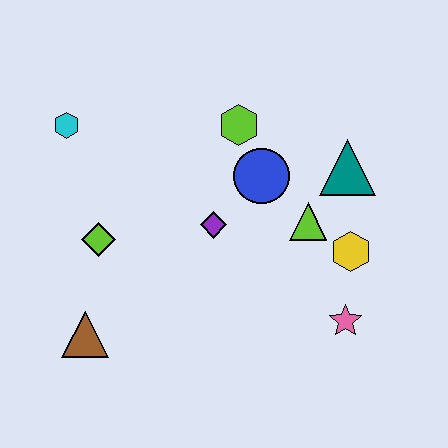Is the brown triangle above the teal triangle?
No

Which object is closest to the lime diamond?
The brown triangle is closest to the lime diamond.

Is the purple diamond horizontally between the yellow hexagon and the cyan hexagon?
Yes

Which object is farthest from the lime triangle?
The cyan hexagon is farthest from the lime triangle.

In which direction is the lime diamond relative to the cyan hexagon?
The lime diamond is below the cyan hexagon.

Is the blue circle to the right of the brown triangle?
Yes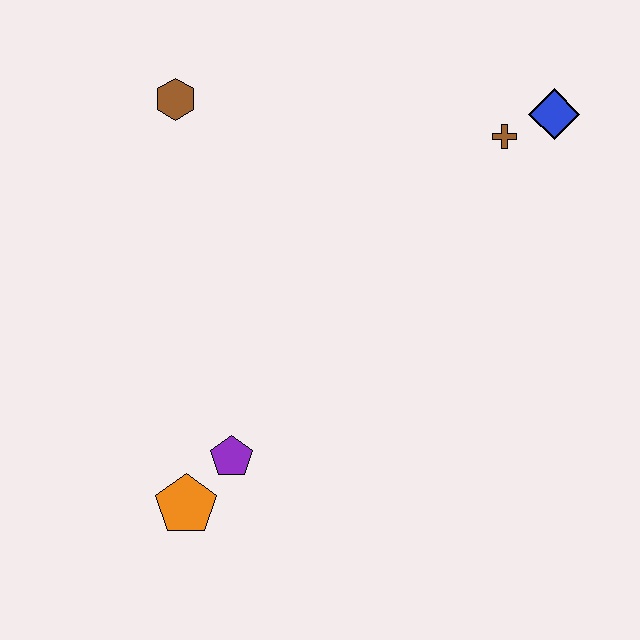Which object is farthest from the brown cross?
The orange pentagon is farthest from the brown cross.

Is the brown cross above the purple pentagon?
Yes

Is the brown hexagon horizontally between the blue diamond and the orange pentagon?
No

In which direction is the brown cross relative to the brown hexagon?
The brown cross is to the right of the brown hexagon.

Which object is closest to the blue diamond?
The brown cross is closest to the blue diamond.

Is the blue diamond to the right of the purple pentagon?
Yes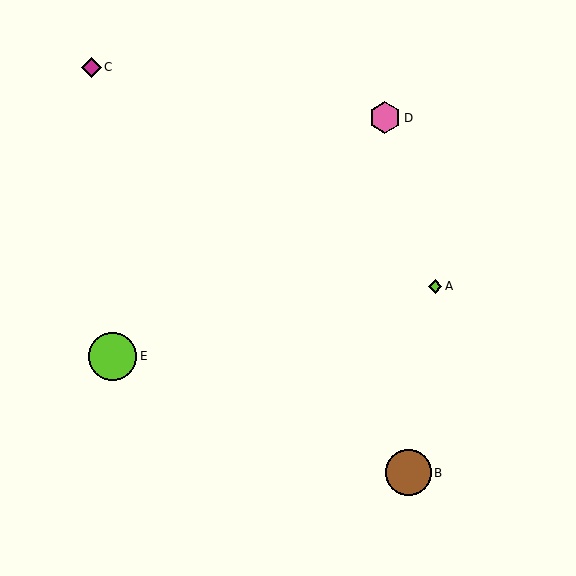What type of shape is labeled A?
Shape A is a lime diamond.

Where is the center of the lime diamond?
The center of the lime diamond is at (435, 286).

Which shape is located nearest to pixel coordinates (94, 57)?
The magenta diamond (labeled C) at (91, 67) is nearest to that location.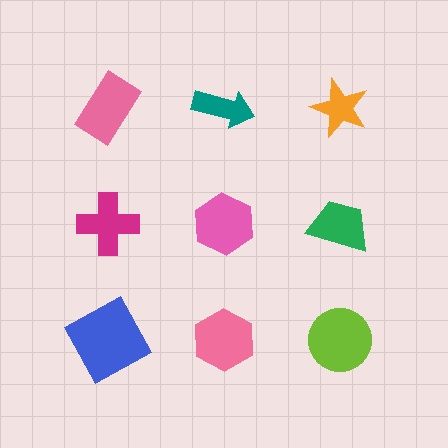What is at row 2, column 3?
A green trapezoid.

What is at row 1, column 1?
A pink rectangle.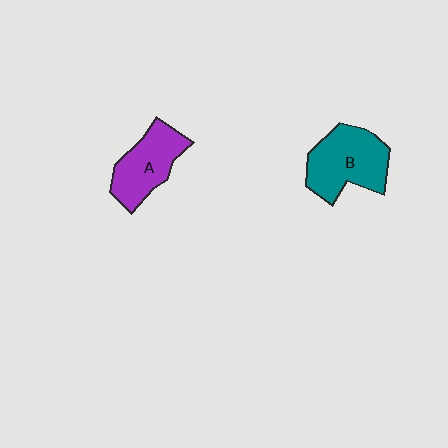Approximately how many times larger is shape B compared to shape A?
Approximately 1.2 times.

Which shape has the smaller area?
Shape A (purple).